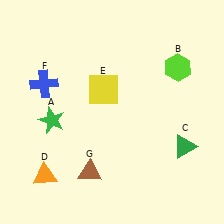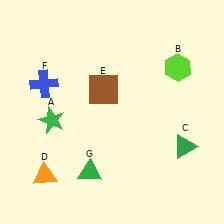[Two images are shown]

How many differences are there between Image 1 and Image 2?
There are 2 differences between the two images.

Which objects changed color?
E changed from yellow to brown. G changed from brown to green.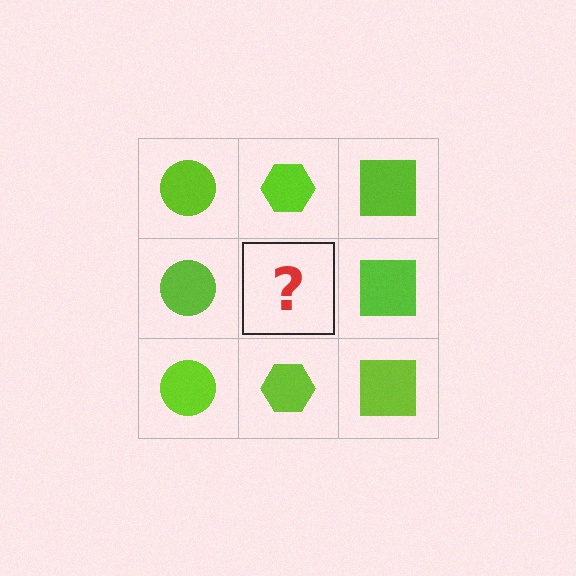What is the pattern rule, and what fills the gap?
The rule is that each column has a consistent shape. The gap should be filled with a lime hexagon.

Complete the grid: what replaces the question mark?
The question mark should be replaced with a lime hexagon.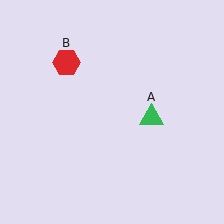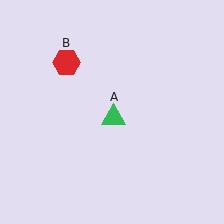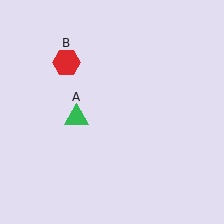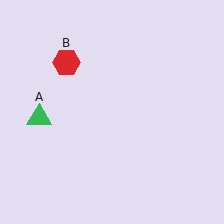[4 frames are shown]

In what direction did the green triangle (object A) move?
The green triangle (object A) moved left.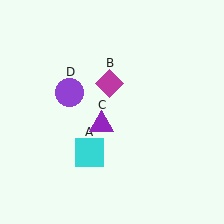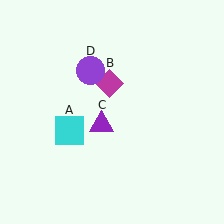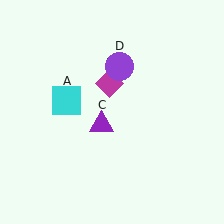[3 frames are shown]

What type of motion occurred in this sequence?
The cyan square (object A), purple circle (object D) rotated clockwise around the center of the scene.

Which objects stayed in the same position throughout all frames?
Magenta diamond (object B) and purple triangle (object C) remained stationary.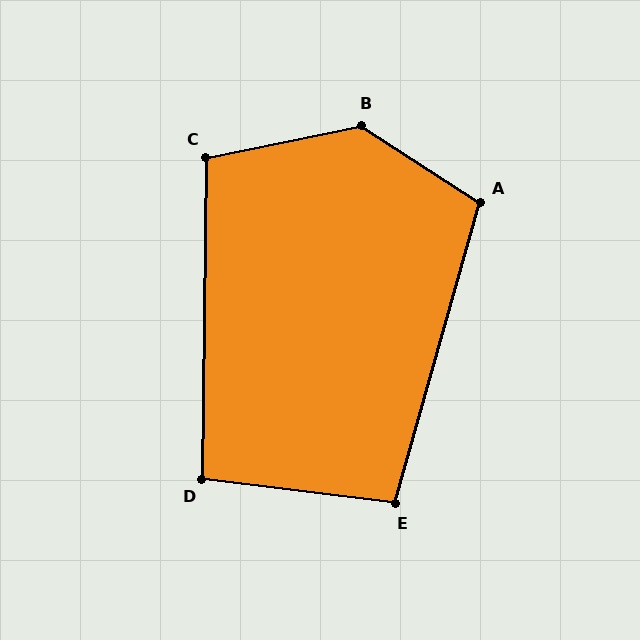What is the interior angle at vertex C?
Approximately 102 degrees (obtuse).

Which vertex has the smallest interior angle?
D, at approximately 96 degrees.